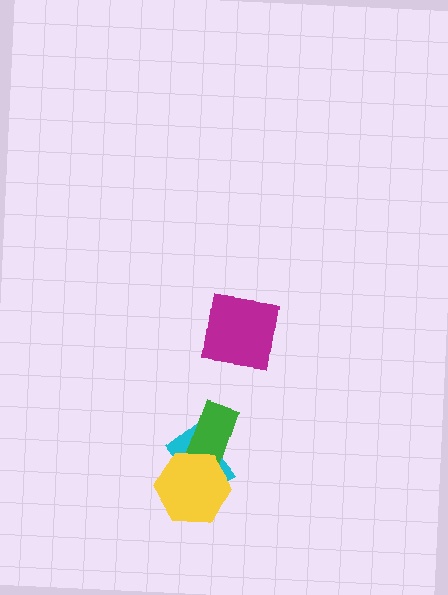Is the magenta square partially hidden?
No, no other shape covers it.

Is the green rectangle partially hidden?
Yes, it is partially covered by another shape.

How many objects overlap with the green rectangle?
2 objects overlap with the green rectangle.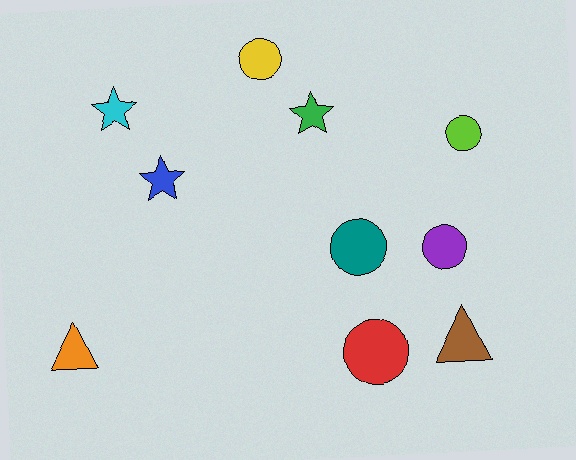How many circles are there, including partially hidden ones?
There are 5 circles.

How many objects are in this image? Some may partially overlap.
There are 10 objects.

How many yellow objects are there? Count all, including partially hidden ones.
There is 1 yellow object.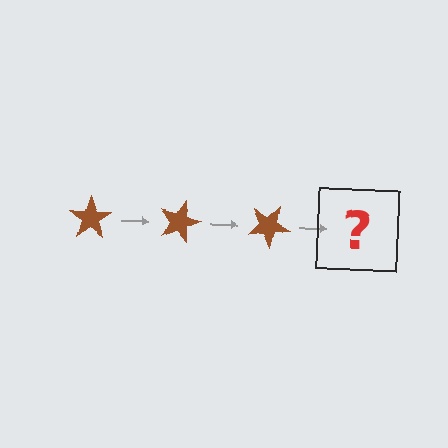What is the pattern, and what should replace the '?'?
The pattern is that the star rotates 15 degrees each step. The '?' should be a brown star rotated 45 degrees.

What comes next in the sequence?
The next element should be a brown star rotated 45 degrees.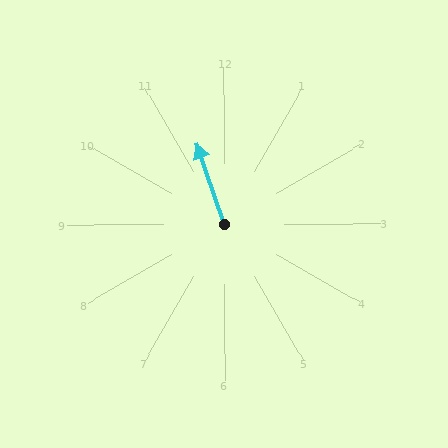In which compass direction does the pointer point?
North.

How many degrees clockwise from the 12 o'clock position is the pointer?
Approximately 341 degrees.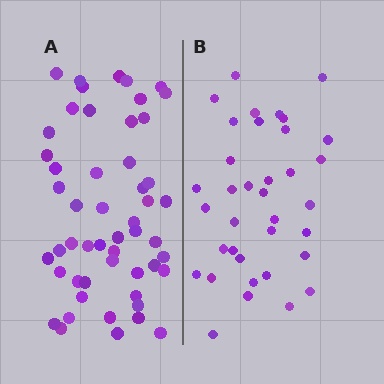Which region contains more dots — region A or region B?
Region A (the left region) has more dots.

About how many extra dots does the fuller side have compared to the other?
Region A has approximately 15 more dots than region B.